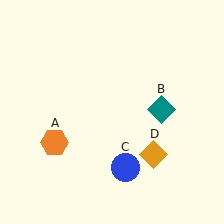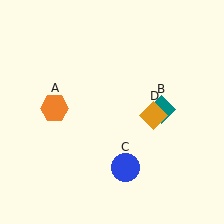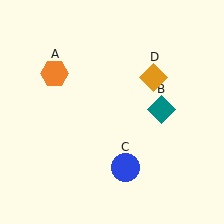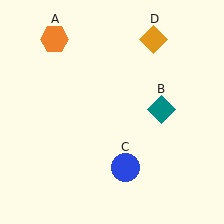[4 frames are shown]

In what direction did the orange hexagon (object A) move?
The orange hexagon (object A) moved up.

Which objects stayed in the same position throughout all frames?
Teal diamond (object B) and blue circle (object C) remained stationary.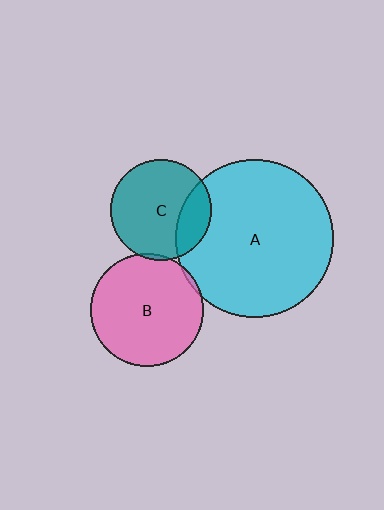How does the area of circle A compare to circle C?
Approximately 2.5 times.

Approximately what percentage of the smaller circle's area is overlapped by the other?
Approximately 5%.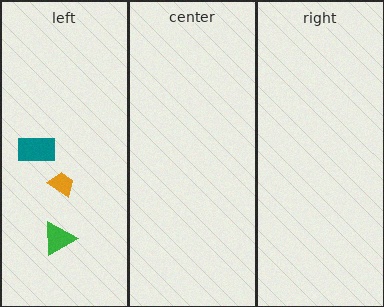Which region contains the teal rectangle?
The left region.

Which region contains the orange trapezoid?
The left region.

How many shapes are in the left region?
3.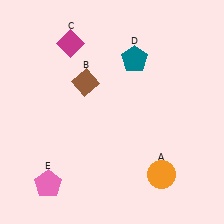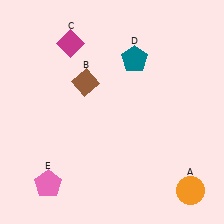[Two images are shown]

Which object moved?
The orange circle (A) moved right.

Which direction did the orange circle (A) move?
The orange circle (A) moved right.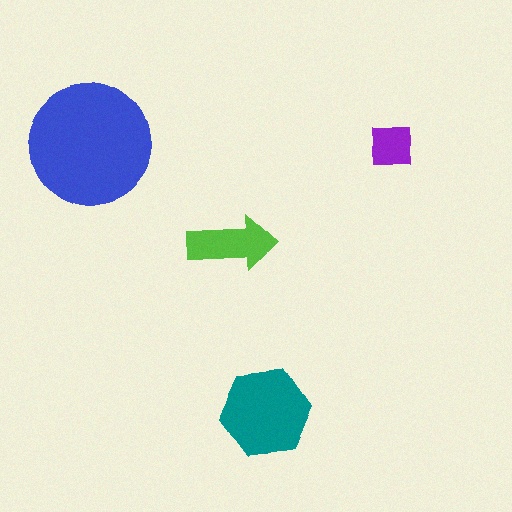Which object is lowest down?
The teal hexagon is bottommost.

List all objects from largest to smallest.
The blue circle, the teal hexagon, the lime arrow, the purple square.